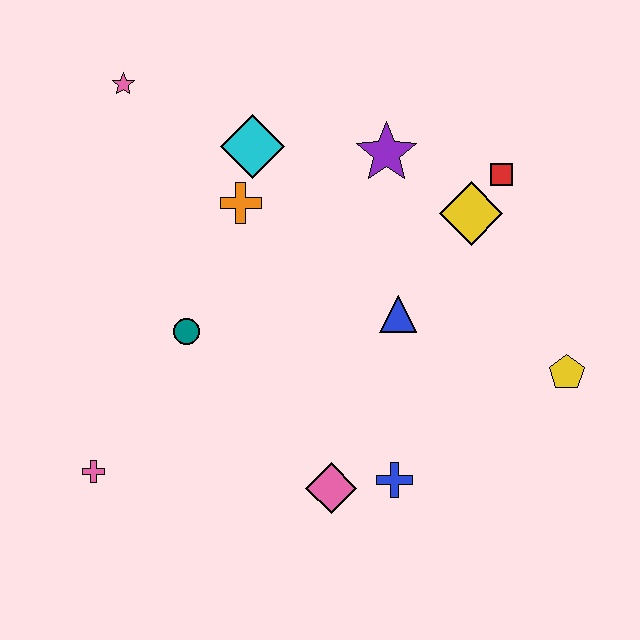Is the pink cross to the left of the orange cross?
Yes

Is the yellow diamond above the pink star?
No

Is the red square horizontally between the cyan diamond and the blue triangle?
No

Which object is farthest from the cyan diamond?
The yellow pentagon is farthest from the cyan diamond.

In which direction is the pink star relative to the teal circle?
The pink star is above the teal circle.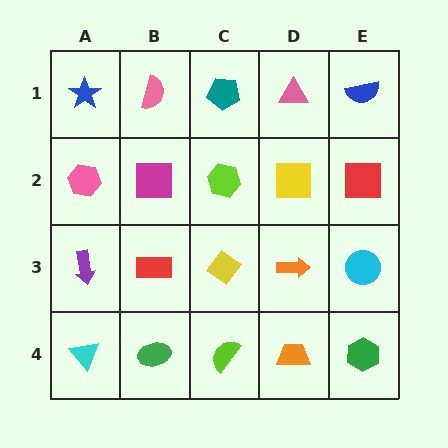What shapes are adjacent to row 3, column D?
A yellow square (row 2, column D), an orange trapezoid (row 4, column D), a yellow diamond (row 3, column C), a cyan circle (row 3, column E).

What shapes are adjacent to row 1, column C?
A lime hexagon (row 2, column C), a pink semicircle (row 1, column B), a pink triangle (row 1, column D).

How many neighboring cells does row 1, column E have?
2.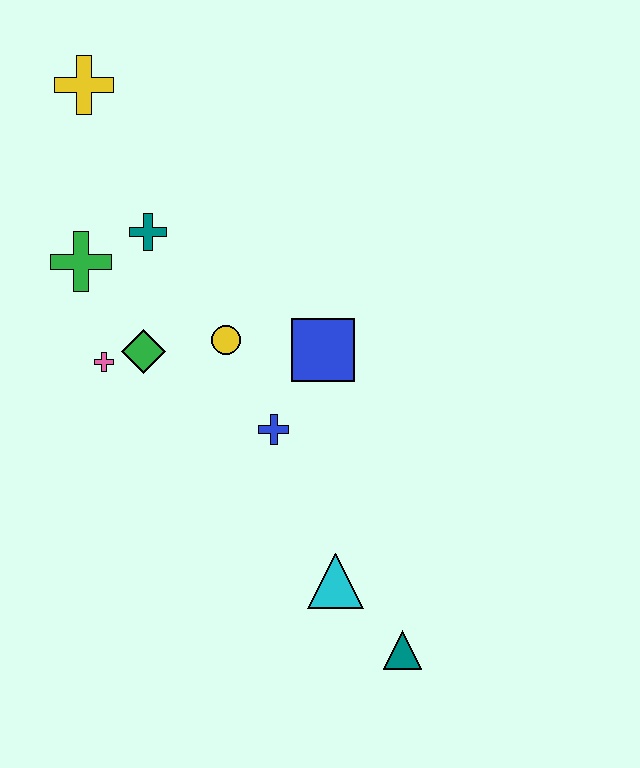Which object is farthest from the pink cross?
The teal triangle is farthest from the pink cross.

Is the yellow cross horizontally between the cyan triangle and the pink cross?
No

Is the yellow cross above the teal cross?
Yes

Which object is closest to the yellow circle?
The green diamond is closest to the yellow circle.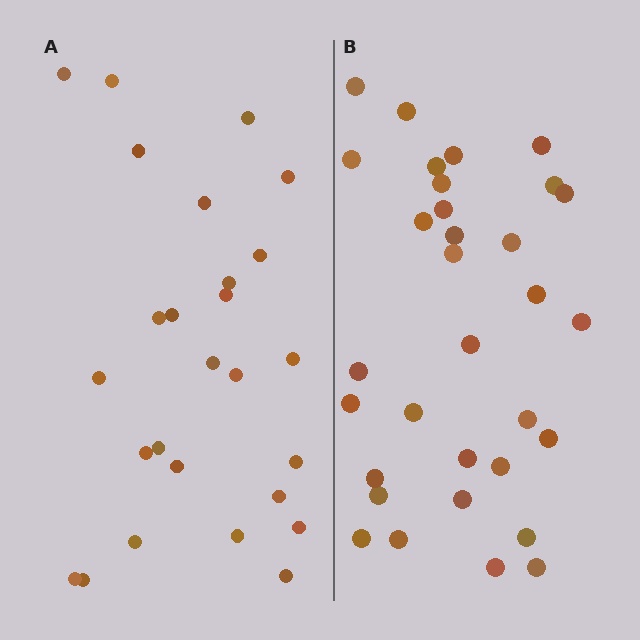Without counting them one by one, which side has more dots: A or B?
Region B (the right region) has more dots.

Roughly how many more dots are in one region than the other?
Region B has about 6 more dots than region A.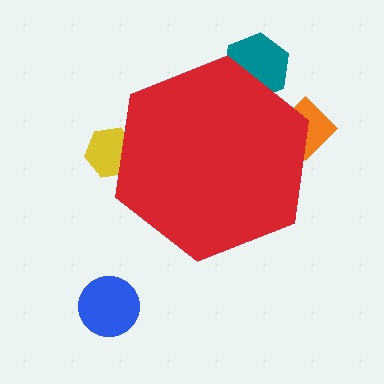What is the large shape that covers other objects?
A red hexagon.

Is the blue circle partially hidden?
No, the blue circle is fully visible.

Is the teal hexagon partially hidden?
Yes, the teal hexagon is partially hidden behind the red hexagon.